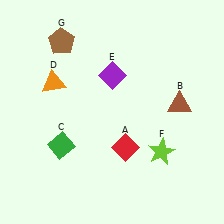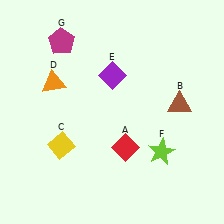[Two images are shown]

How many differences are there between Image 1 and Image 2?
There are 2 differences between the two images.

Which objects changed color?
C changed from green to yellow. G changed from brown to magenta.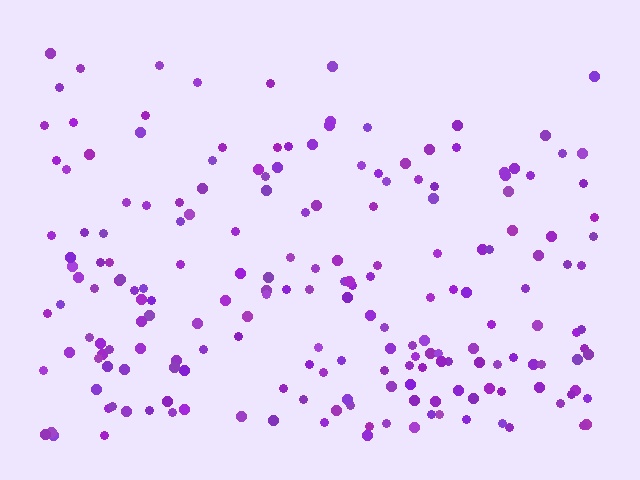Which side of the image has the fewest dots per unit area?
The top.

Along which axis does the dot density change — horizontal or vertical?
Vertical.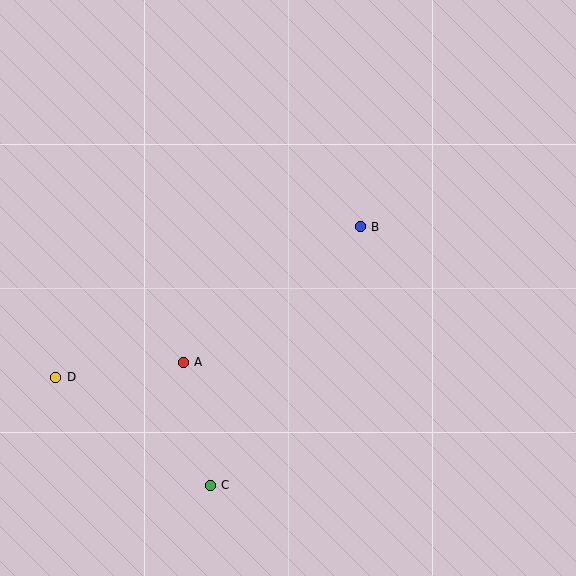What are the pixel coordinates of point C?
Point C is at (210, 485).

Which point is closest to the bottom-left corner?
Point D is closest to the bottom-left corner.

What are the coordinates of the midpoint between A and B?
The midpoint between A and B is at (272, 295).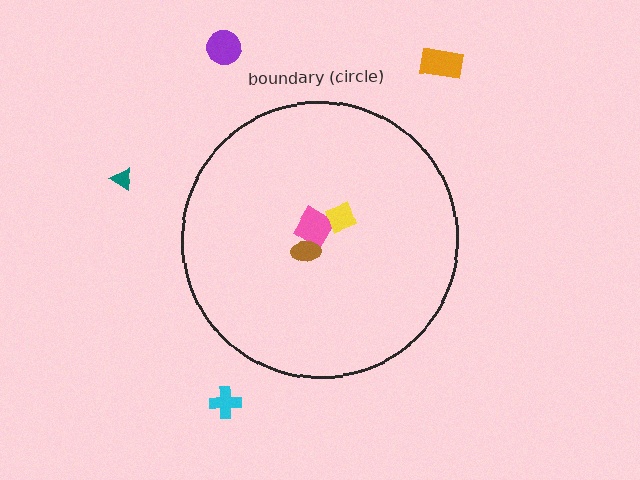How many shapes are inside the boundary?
3 inside, 4 outside.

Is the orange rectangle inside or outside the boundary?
Outside.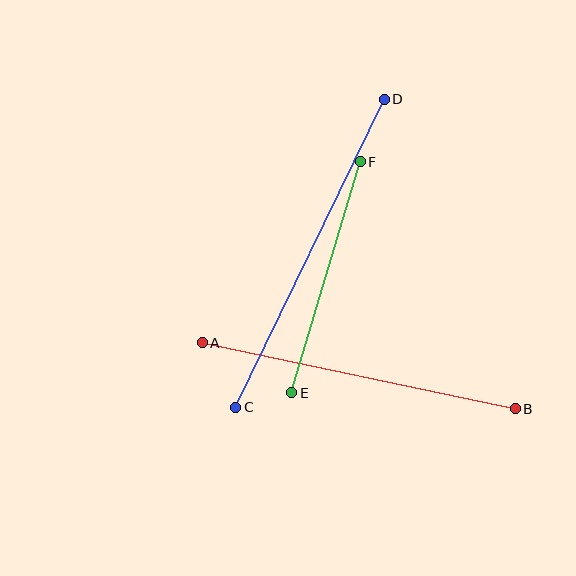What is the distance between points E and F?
The distance is approximately 241 pixels.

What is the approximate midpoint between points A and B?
The midpoint is at approximately (359, 376) pixels.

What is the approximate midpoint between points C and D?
The midpoint is at approximately (310, 253) pixels.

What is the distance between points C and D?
The distance is approximately 342 pixels.